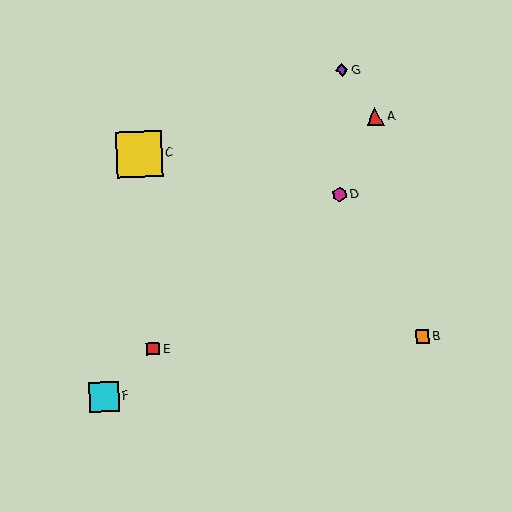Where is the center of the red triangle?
The center of the red triangle is at (375, 117).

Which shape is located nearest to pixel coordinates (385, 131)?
The red triangle (labeled A) at (375, 117) is nearest to that location.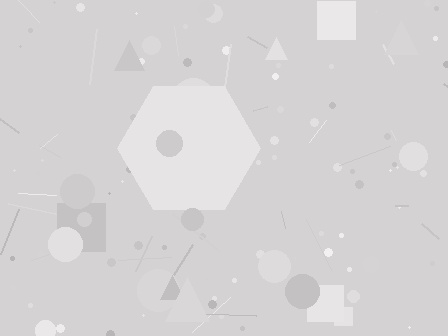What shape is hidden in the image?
A hexagon is hidden in the image.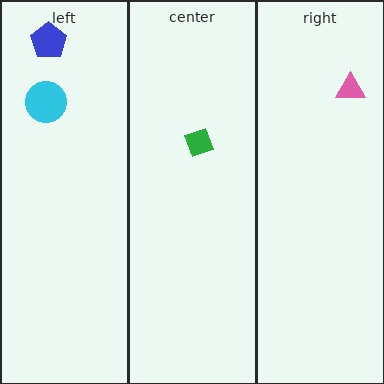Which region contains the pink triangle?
The right region.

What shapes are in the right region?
The pink triangle.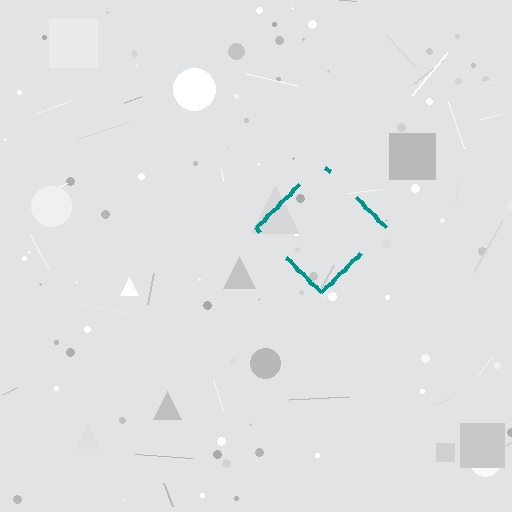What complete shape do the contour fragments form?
The contour fragments form a diamond.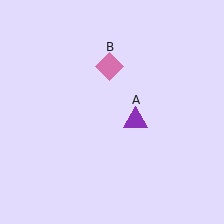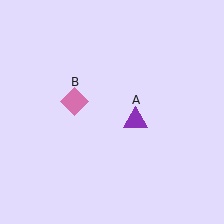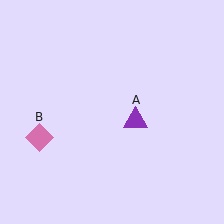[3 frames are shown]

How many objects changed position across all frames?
1 object changed position: pink diamond (object B).